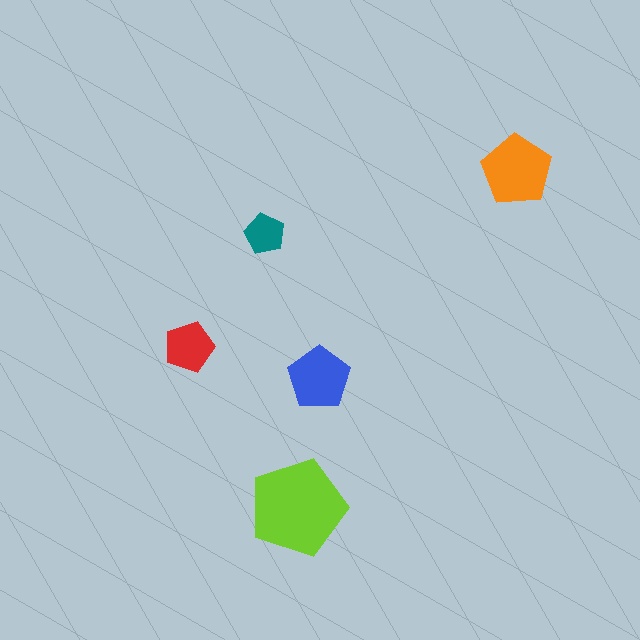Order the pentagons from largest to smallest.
the lime one, the orange one, the blue one, the red one, the teal one.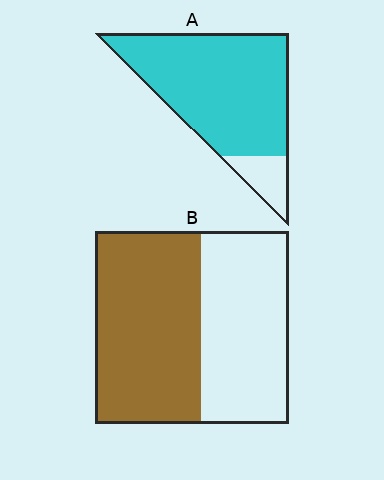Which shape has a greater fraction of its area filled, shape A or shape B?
Shape A.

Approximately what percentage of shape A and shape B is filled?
A is approximately 85% and B is approximately 55%.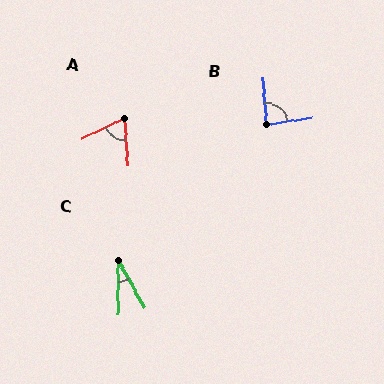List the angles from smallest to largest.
C (29°), A (68°), B (86°).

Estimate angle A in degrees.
Approximately 68 degrees.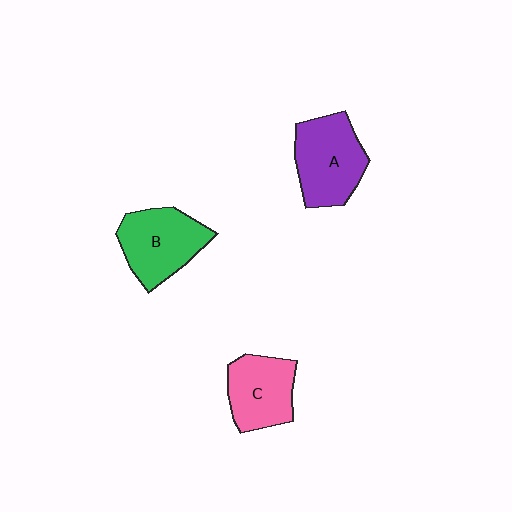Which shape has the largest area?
Shape A (purple).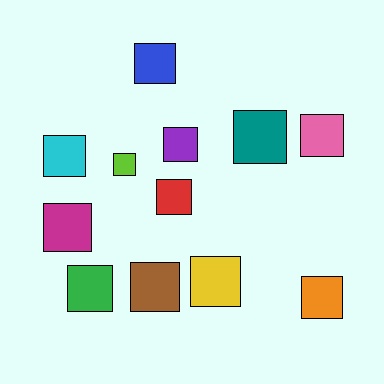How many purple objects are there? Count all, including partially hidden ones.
There is 1 purple object.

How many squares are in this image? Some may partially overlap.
There are 12 squares.